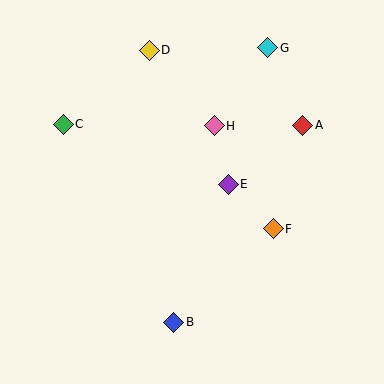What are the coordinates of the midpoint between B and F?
The midpoint between B and F is at (223, 276).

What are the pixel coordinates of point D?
Point D is at (149, 50).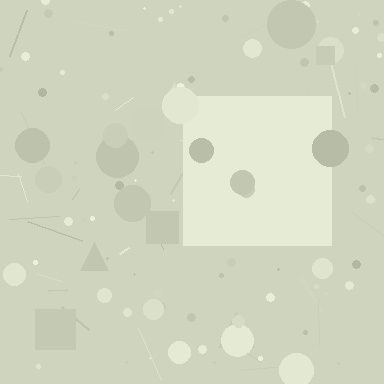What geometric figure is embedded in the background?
A square is embedded in the background.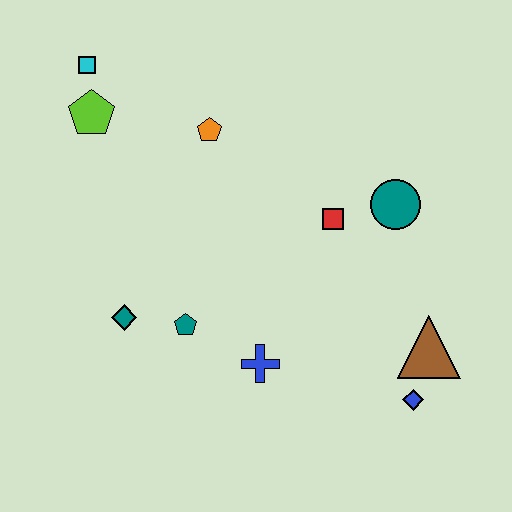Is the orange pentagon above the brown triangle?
Yes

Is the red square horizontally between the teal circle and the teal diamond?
Yes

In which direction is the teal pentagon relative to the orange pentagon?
The teal pentagon is below the orange pentagon.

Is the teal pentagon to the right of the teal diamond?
Yes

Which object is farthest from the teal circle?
The cyan square is farthest from the teal circle.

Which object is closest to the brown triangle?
The blue diamond is closest to the brown triangle.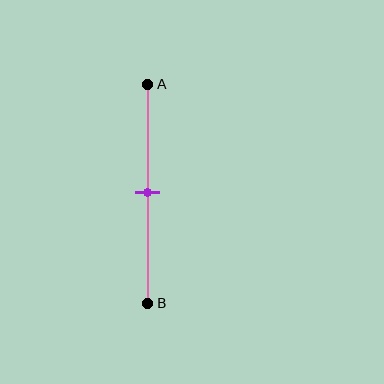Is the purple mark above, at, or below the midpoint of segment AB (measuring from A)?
The purple mark is approximately at the midpoint of segment AB.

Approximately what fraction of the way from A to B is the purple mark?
The purple mark is approximately 50% of the way from A to B.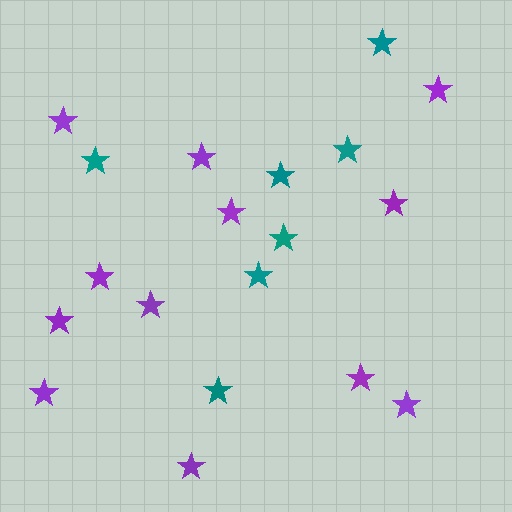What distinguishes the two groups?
There are 2 groups: one group of purple stars (12) and one group of teal stars (7).